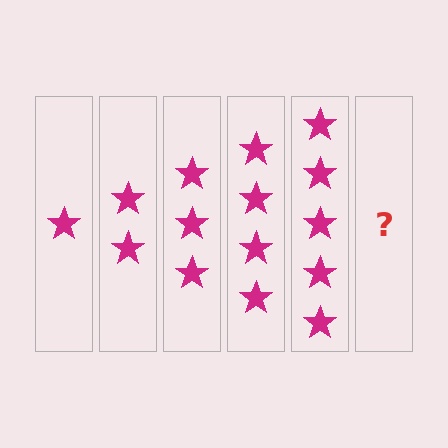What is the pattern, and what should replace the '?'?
The pattern is that each step adds one more star. The '?' should be 6 stars.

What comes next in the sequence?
The next element should be 6 stars.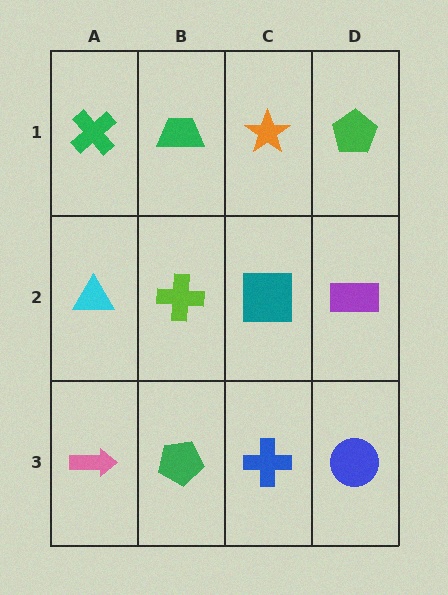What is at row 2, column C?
A teal square.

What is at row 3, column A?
A pink arrow.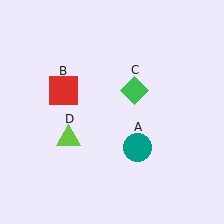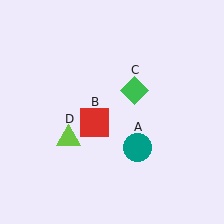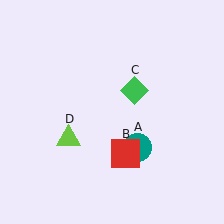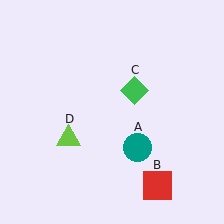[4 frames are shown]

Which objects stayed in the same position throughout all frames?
Teal circle (object A) and green diamond (object C) and lime triangle (object D) remained stationary.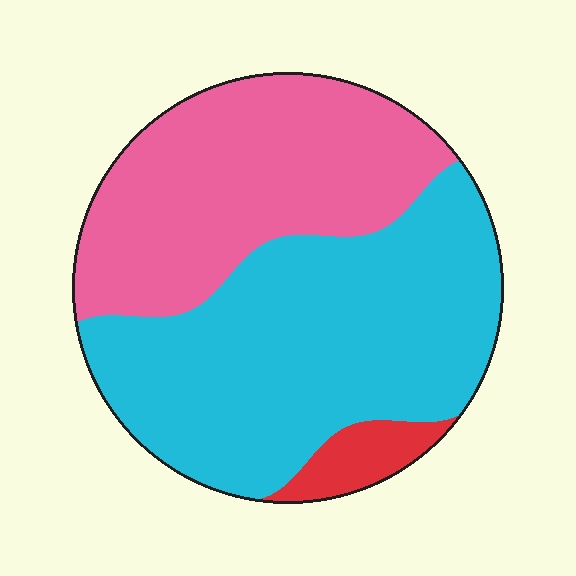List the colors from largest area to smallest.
From largest to smallest: cyan, pink, red.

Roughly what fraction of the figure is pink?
Pink covers about 40% of the figure.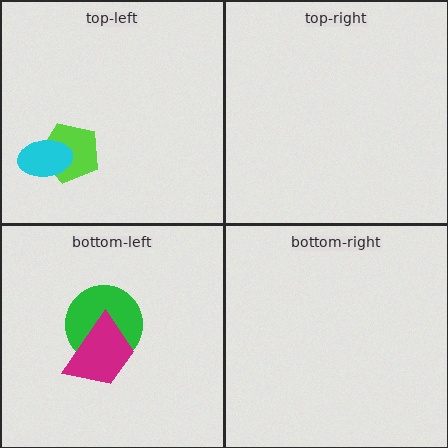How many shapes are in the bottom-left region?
2.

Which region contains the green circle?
The bottom-left region.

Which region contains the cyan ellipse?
The top-left region.